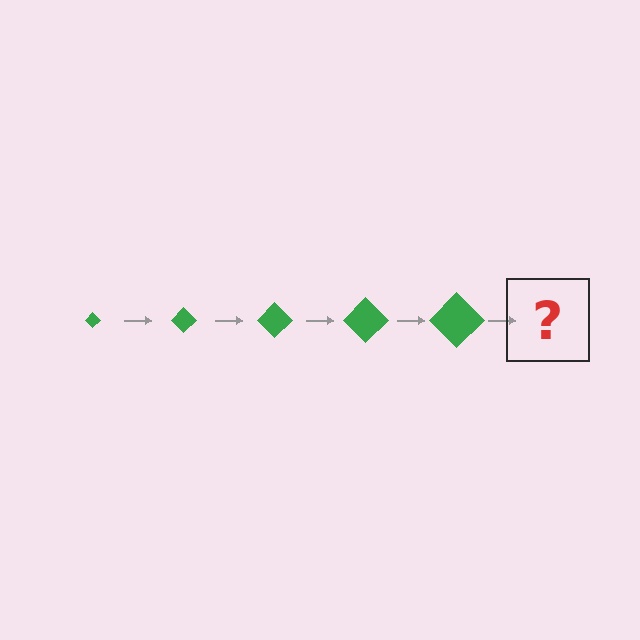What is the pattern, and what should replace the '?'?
The pattern is that the diamond gets progressively larger each step. The '?' should be a green diamond, larger than the previous one.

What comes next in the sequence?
The next element should be a green diamond, larger than the previous one.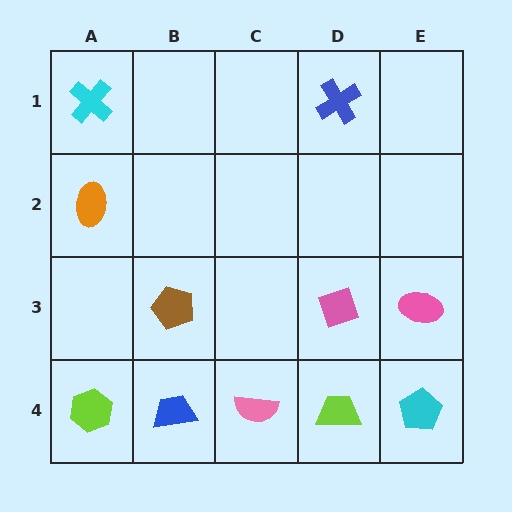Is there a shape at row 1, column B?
No, that cell is empty.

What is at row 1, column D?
A blue cross.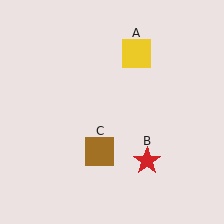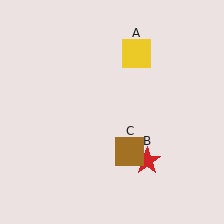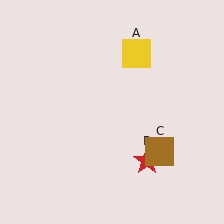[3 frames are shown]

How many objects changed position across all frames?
1 object changed position: brown square (object C).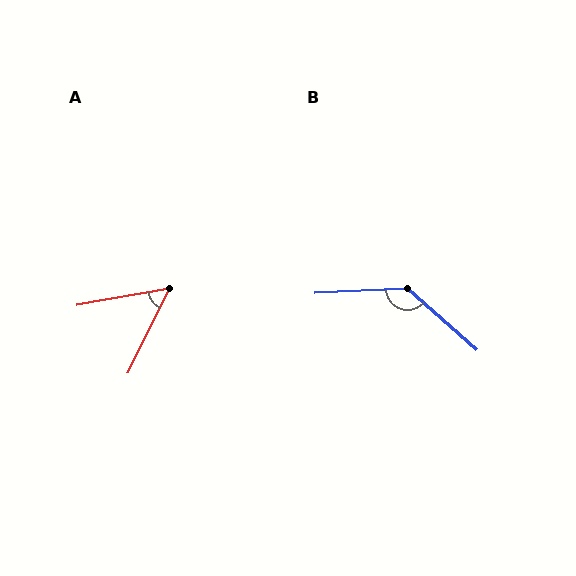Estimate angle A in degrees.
Approximately 53 degrees.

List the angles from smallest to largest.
A (53°), B (136°).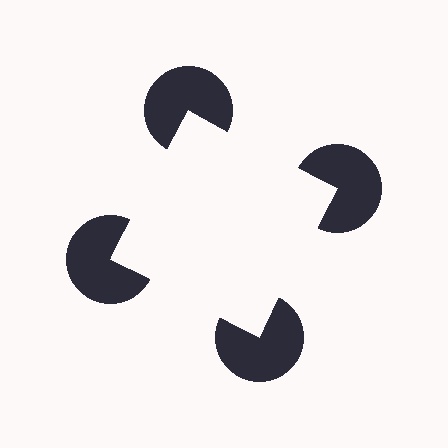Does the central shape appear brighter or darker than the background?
It typically appears slightly brighter than the background, even though no actual brightness change is drawn.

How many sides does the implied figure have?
4 sides.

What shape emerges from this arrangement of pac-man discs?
An illusory square — its edges are inferred from the aligned wedge cuts in the pac-man discs, not physically drawn.